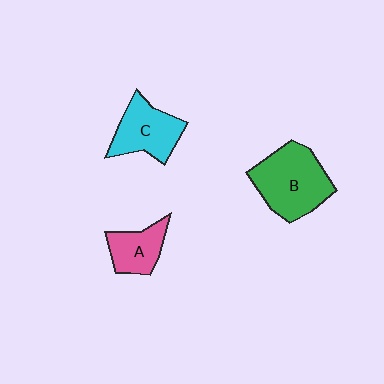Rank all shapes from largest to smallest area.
From largest to smallest: B (green), C (cyan), A (pink).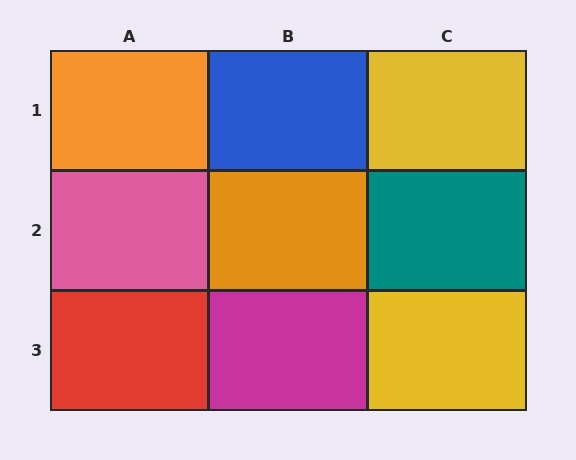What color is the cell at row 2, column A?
Pink.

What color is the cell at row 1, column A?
Orange.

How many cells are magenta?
1 cell is magenta.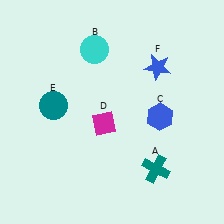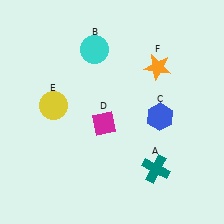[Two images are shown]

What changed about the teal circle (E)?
In Image 1, E is teal. In Image 2, it changed to yellow.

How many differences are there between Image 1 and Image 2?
There are 2 differences between the two images.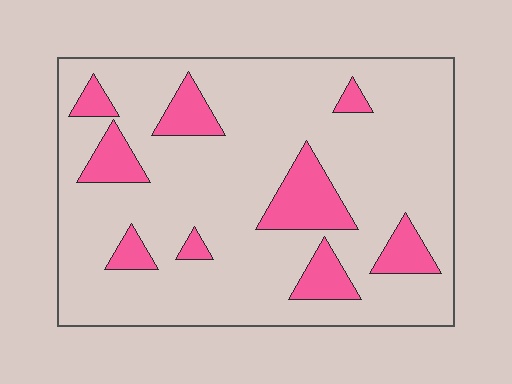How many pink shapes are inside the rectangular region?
9.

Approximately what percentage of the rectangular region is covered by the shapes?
Approximately 15%.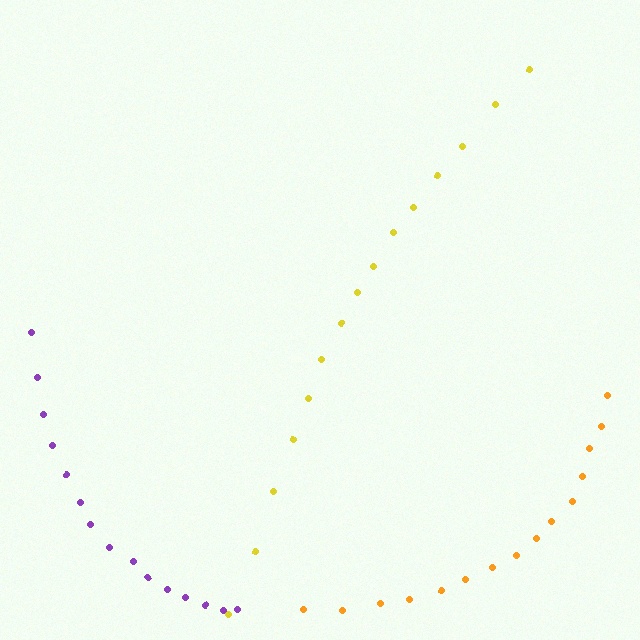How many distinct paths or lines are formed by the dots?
There are 3 distinct paths.